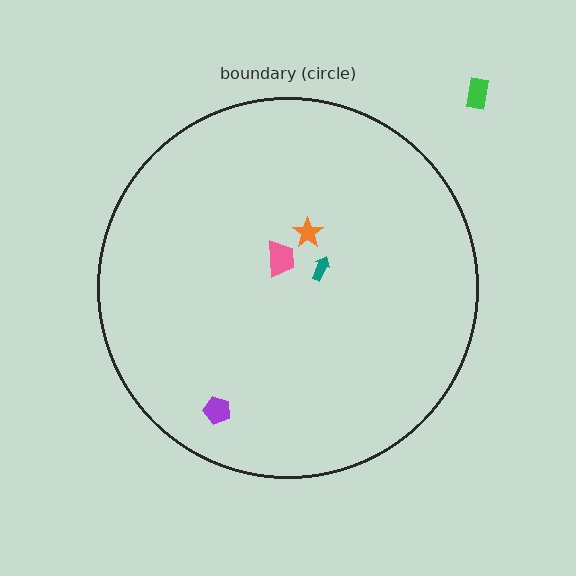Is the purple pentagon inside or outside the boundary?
Inside.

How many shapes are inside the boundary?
4 inside, 1 outside.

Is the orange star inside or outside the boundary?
Inside.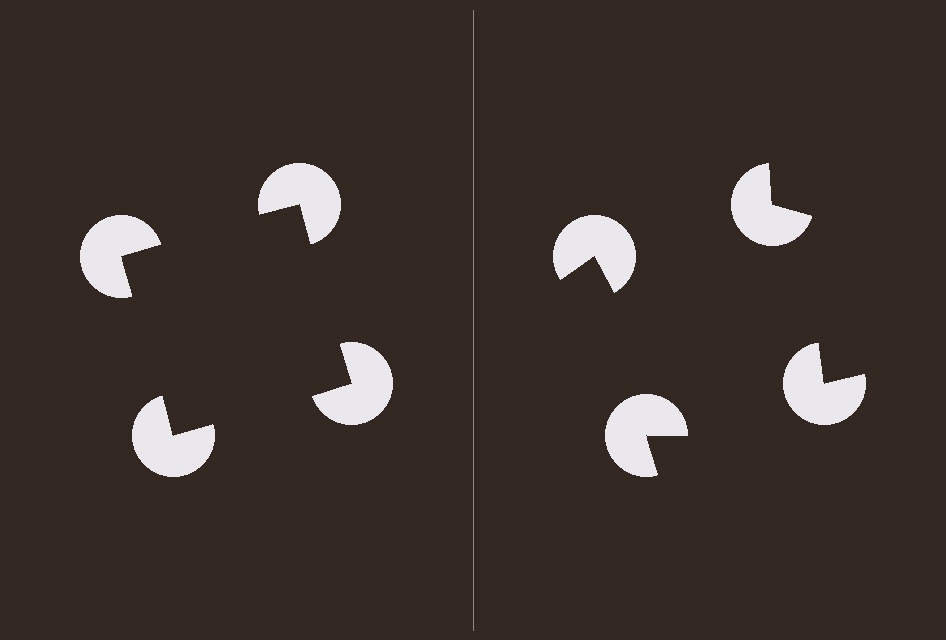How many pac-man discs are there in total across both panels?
8 — 4 on each side.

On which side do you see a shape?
An illusory square appears on the left side. On the right side the wedge cuts are rotated, so no coherent shape forms.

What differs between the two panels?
The pac-man discs are positioned identically on both sides; only the wedge orientations differ. On the left they align to a square; on the right they are misaligned.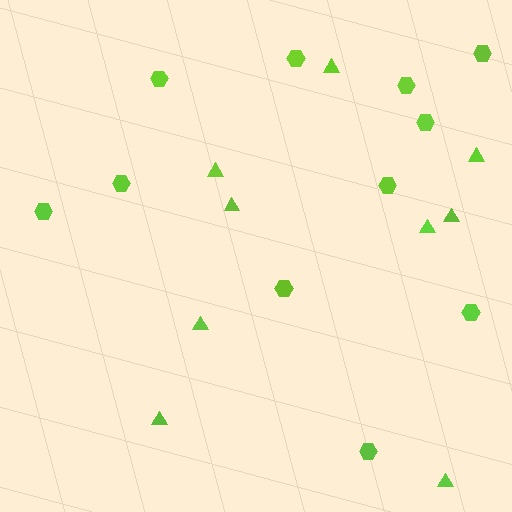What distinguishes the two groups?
There are 2 groups: one group of hexagons (11) and one group of triangles (9).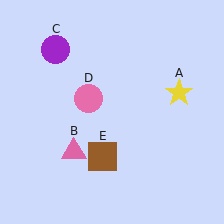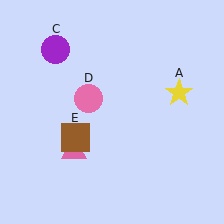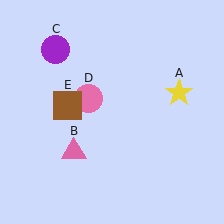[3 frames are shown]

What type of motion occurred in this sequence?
The brown square (object E) rotated clockwise around the center of the scene.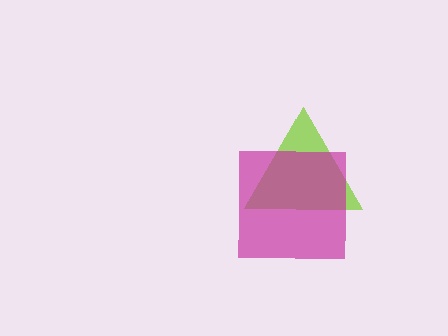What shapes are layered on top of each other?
The layered shapes are: a lime triangle, a magenta square.